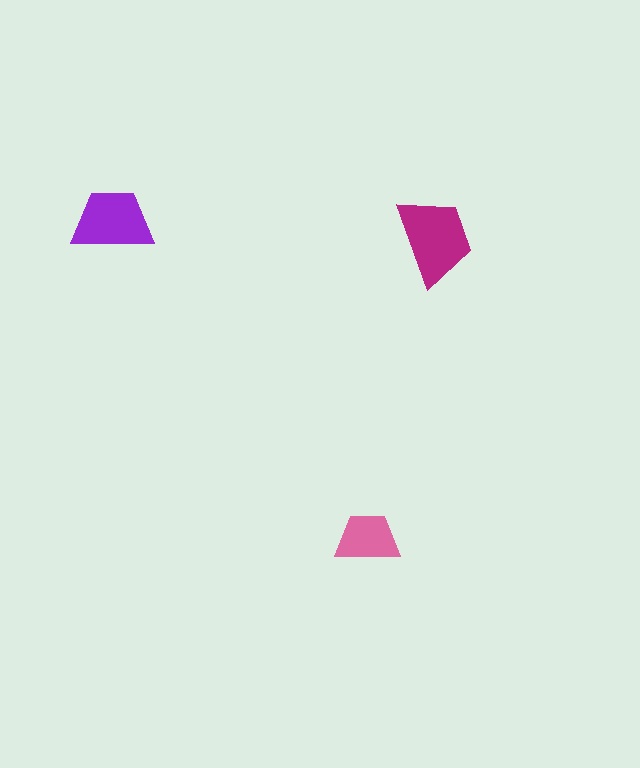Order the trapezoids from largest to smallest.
the magenta one, the purple one, the pink one.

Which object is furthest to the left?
The purple trapezoid is leftmost.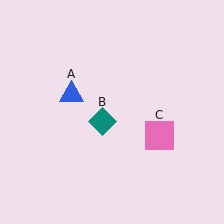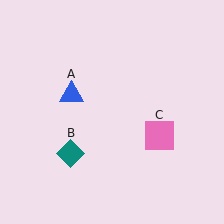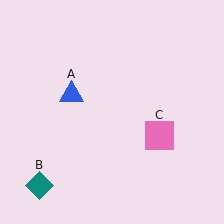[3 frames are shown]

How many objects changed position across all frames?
1 object changed position: teal diamond (object B).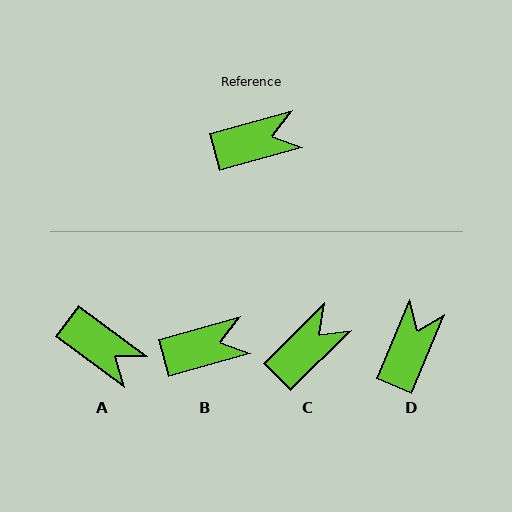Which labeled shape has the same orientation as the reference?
B.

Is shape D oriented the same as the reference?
No, it is off by about 52 degrees.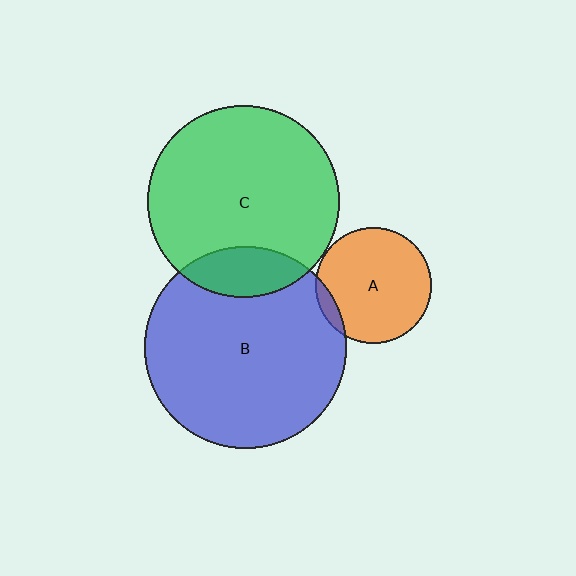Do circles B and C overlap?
Yes.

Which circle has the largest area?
Circle B (blue).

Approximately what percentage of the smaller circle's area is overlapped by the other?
Approximately 15%.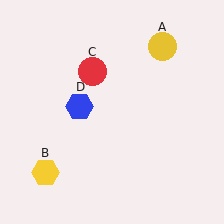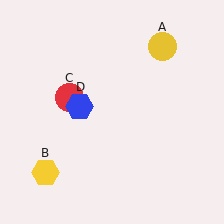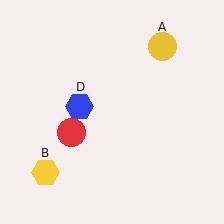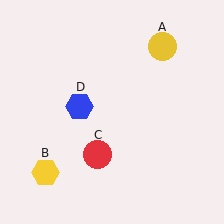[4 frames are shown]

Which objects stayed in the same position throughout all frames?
Yellow circle (object A) and yellow hexagon (object B) and blue hexagon (object D) remained stationary.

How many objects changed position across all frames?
1 object changed position: red circle (object C).